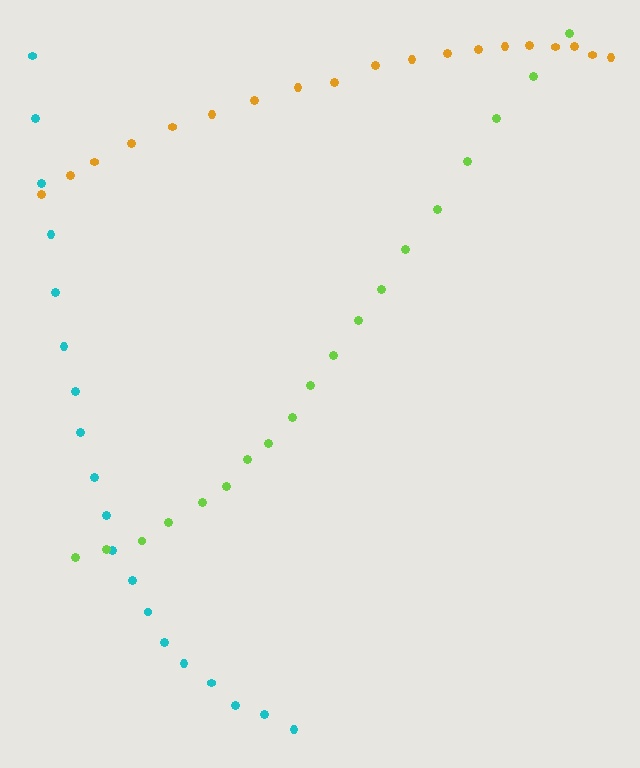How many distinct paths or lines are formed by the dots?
There are 3 distinct paths.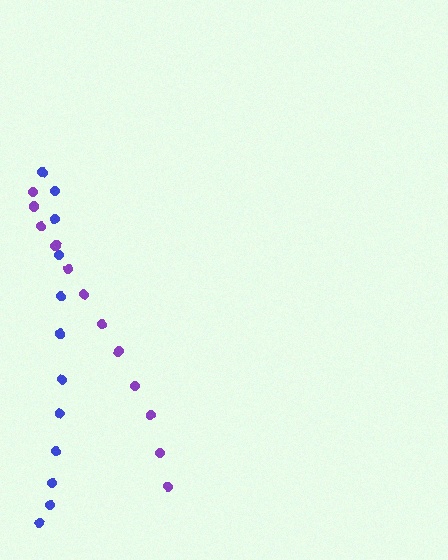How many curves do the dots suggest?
There are 2 distinct paths.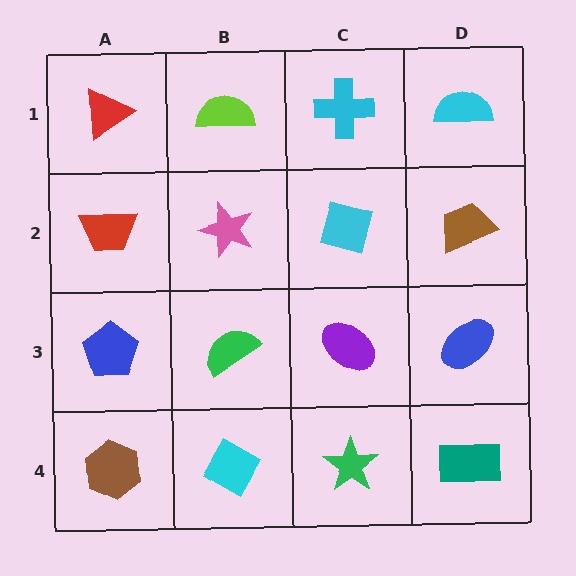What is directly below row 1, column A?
A red trapezoid.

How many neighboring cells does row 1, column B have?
3.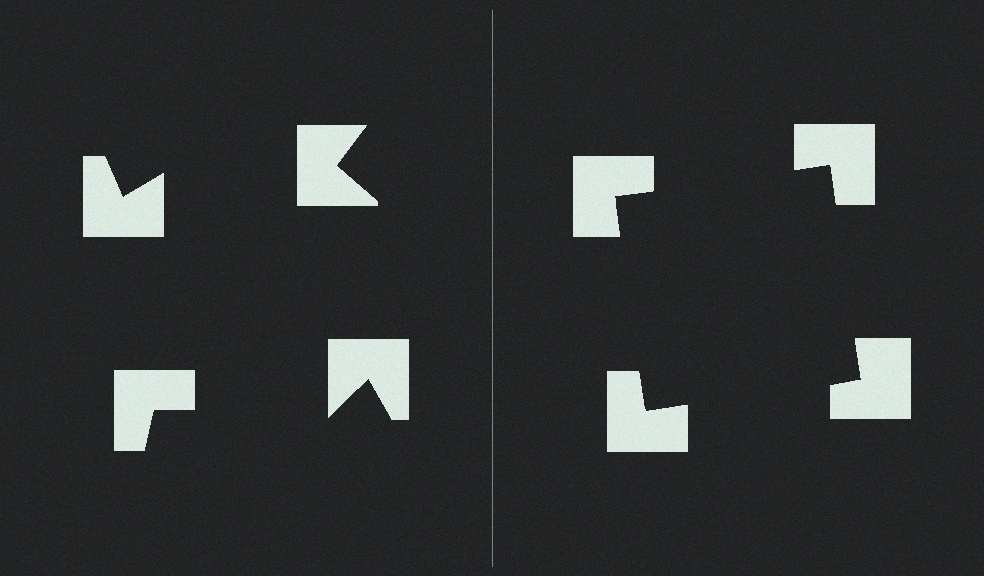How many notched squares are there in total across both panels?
8 — 4 on each side.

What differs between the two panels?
The notched squares are positioned identically on both sides; only the wedge orientations differ. On the right they align to a square; on the left they are misaligned.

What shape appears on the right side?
An illusory square.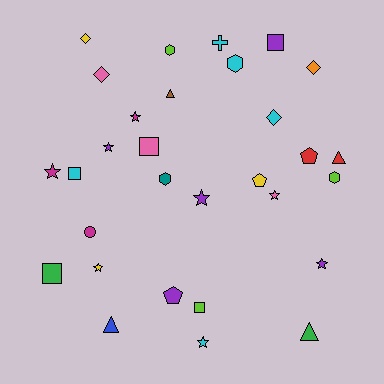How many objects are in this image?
There are 30 objects.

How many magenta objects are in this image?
There are 3 magenta objects.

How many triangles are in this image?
There are 4 triangles.